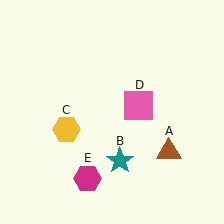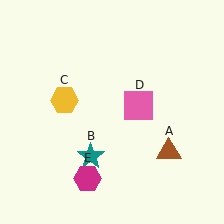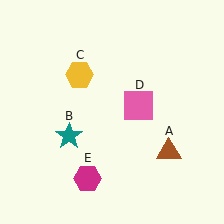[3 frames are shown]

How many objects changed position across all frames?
2 objects changed position: teal star (object B), yellow hexagon (object C).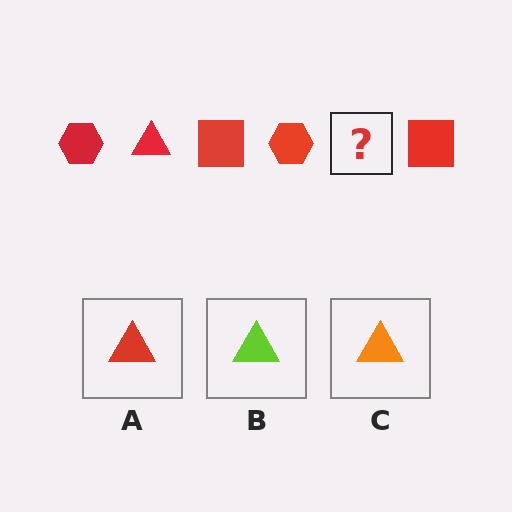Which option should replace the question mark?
Option A.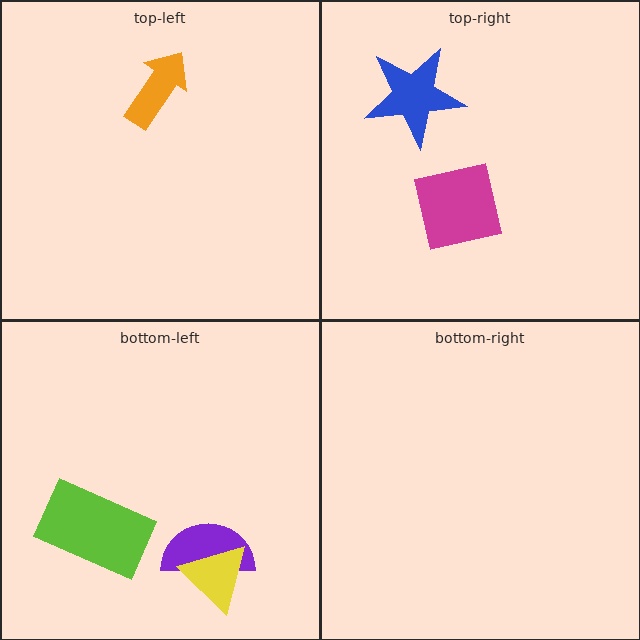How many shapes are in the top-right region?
2.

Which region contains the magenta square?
The top-right region.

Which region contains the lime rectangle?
The bottom-left region.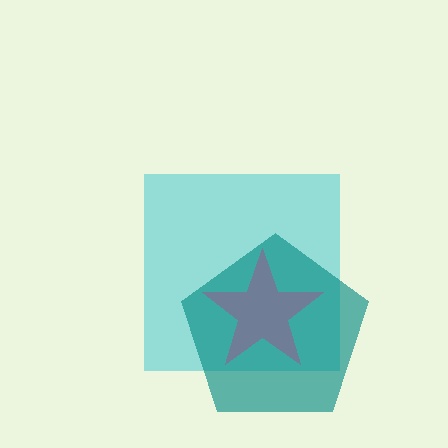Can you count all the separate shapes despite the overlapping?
Yes, there are 3 separate shapes.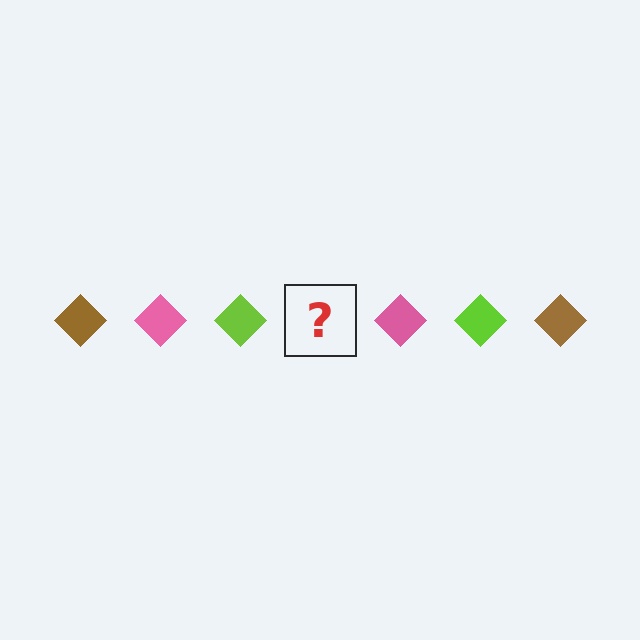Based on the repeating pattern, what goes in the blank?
The blank should be a brown diamond.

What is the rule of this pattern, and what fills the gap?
The rule is that the pattern cycles through brown, pink, lime diamonds. The gap should be filled with a brown diamond.